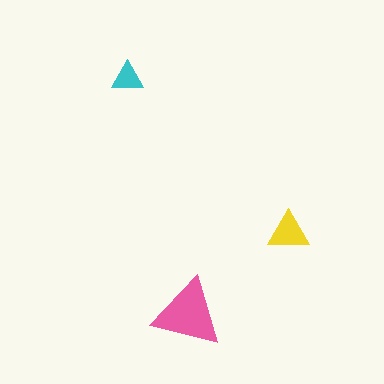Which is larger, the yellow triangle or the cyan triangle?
The yellow one.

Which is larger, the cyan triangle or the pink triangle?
The pink one.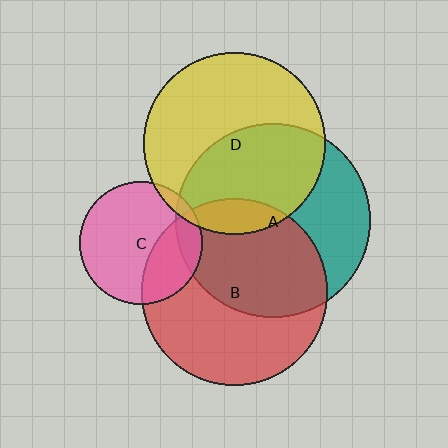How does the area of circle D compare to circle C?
Approximately 2.2 times.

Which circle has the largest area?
Circle A (teal).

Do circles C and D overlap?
Yes.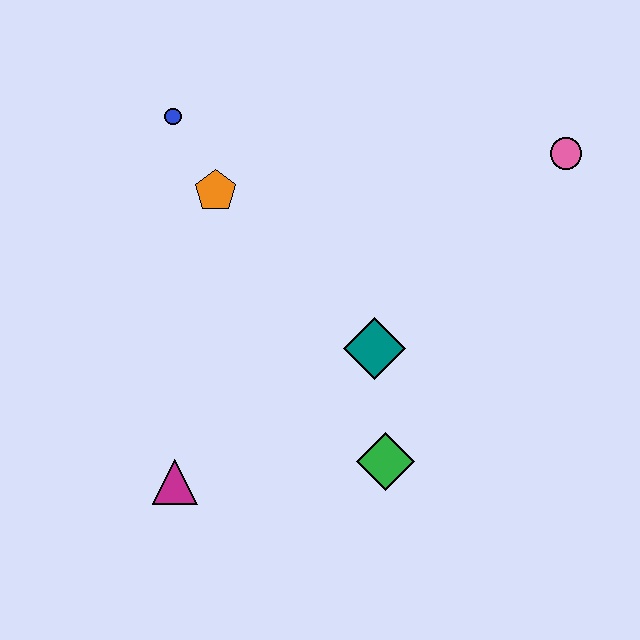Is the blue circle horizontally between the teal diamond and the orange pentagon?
No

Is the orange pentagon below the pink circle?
Yes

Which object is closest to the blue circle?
The orange pentagon is closest to the blue circle.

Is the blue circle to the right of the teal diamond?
No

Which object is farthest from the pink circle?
The magenta triangle is farthest from the pink circle.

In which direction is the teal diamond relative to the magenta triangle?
The teal diamond is to the right of the magenta triangle.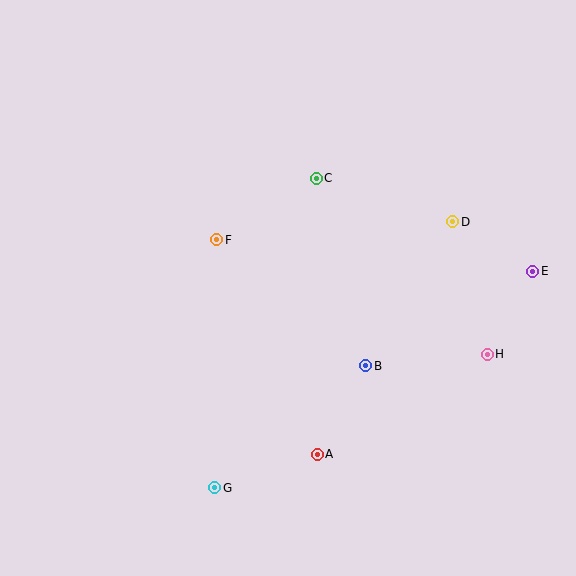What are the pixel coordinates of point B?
Point B is at (366, 366).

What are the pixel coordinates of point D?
Point D is at (453, 222).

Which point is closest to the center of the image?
Point F at (217, 240) is closest to the center.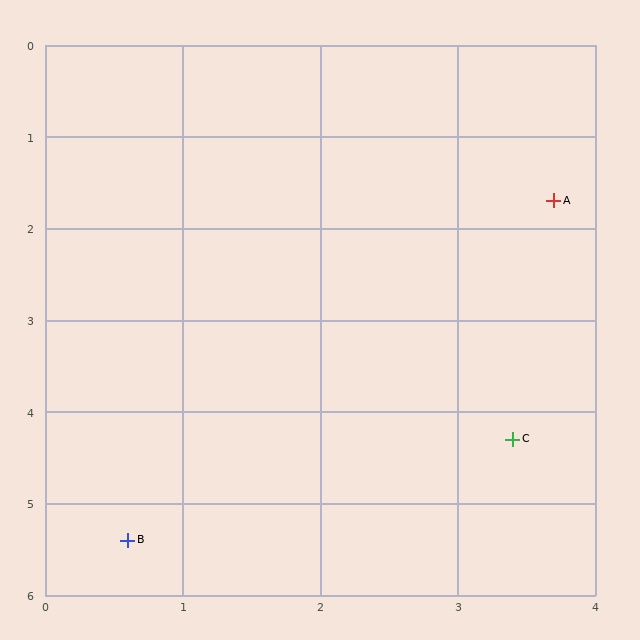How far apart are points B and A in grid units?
Points B and A are about 4.8 grid units apart.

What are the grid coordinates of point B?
Point B is at approximately (0.6, 5.4).